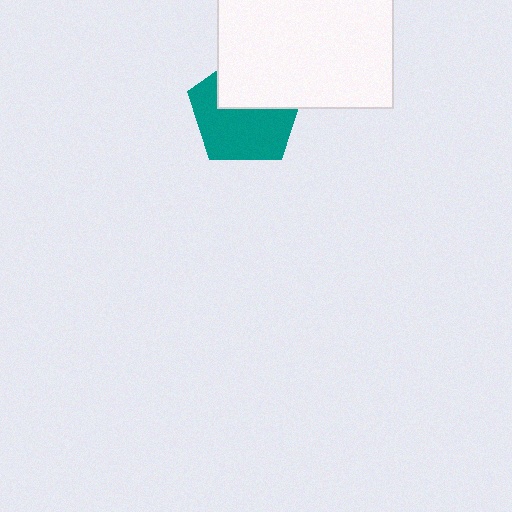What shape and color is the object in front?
The object in front is a white rectangle.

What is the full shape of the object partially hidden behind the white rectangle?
The partially hidden object is a teal pentagon.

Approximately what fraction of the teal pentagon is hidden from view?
Roughly 40% of the teal pentagon is hidden behind the white rectangle.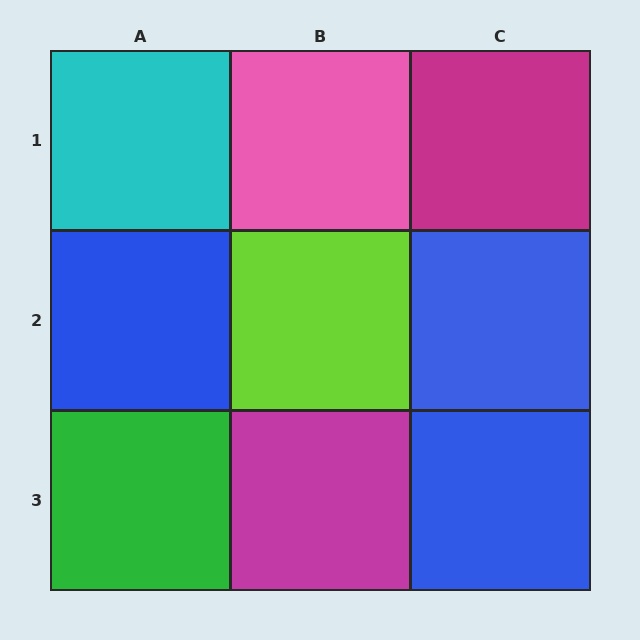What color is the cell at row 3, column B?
Magenta.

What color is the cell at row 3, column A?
Green.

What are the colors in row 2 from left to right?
Blue, lime, blue.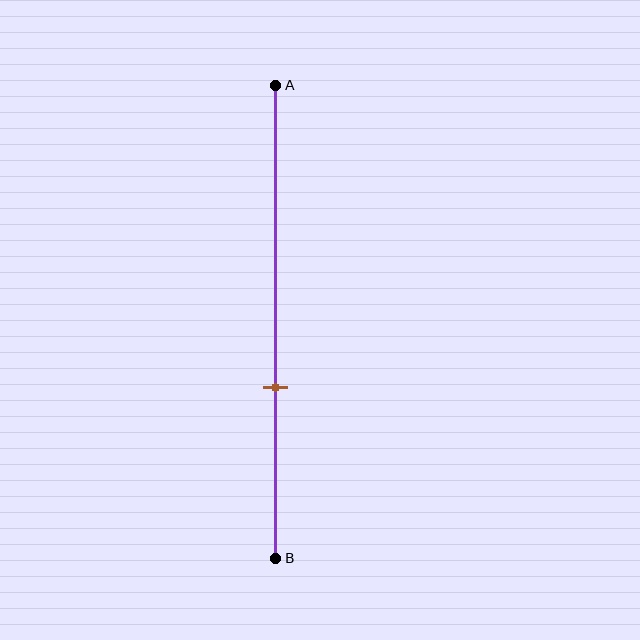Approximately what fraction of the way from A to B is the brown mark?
The brown mark is approximately 65% of the way from A to B.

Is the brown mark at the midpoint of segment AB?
No, the mark is at about 65% from A, not at the 50% midpoint.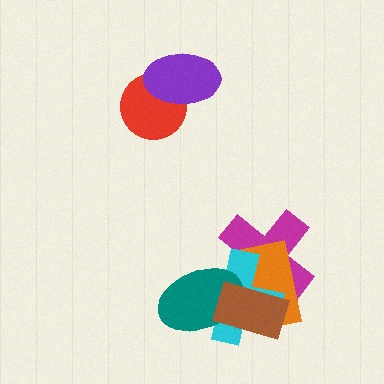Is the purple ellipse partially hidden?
No, no other shape covers it.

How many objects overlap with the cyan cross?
4 objects overlap with the cyan cross.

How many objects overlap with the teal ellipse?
4 objects overlap with the teal ellipse.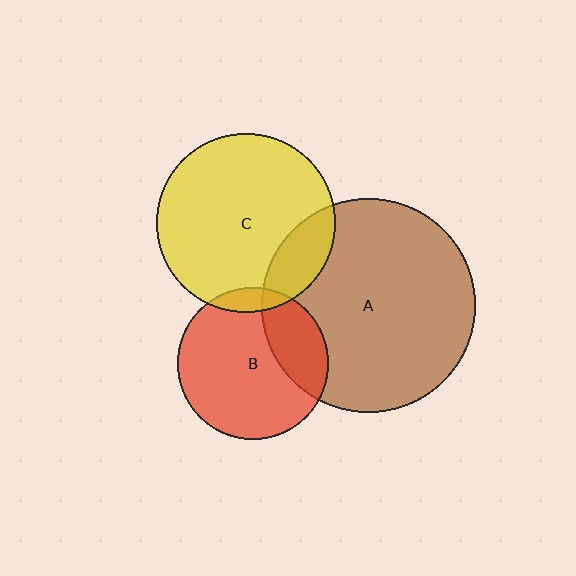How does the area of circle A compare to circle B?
Approximately 2.0 times.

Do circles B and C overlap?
Yes.